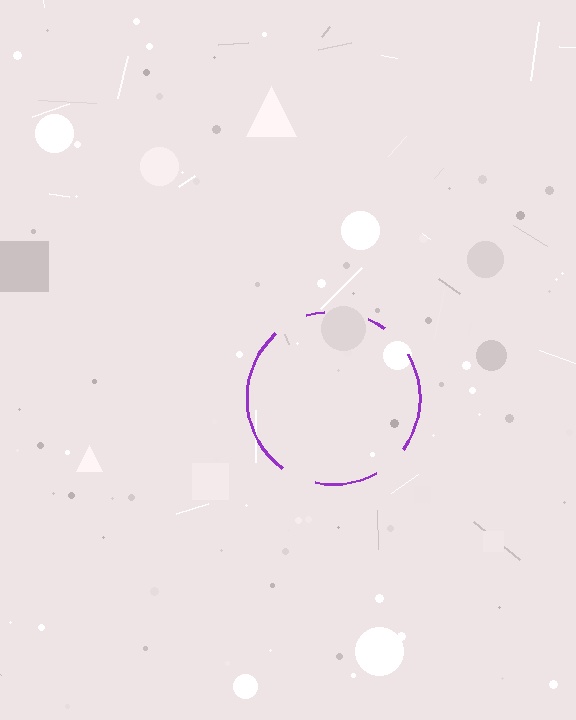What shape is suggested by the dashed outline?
The dashed outline suggests a circle.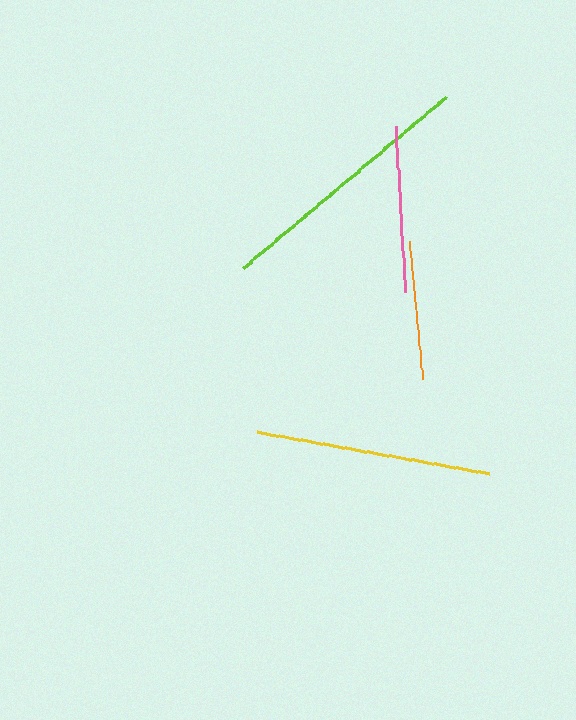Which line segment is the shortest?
The orange line is the shortest at approximately 137 pixels.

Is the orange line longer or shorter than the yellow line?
The yellow line is longer than the orange line.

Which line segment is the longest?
The lime line is the longest at approximately 266 pixels.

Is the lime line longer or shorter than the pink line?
The lime line is longer than the pink line.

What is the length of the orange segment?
The orange segment is approximately 137 pixels long.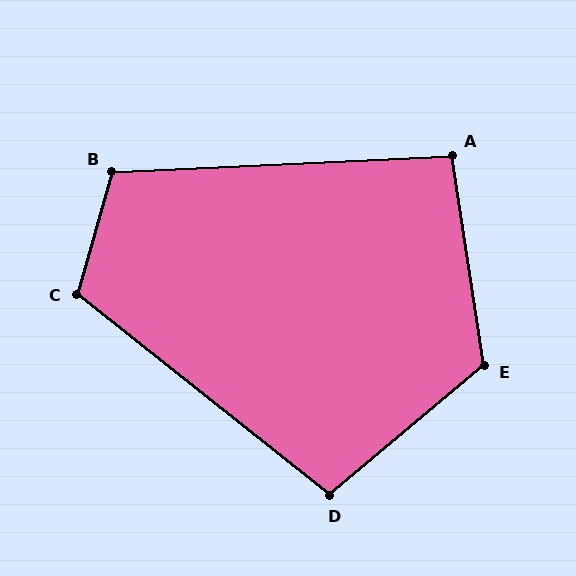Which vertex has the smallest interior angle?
A, at approximately 96 degrees.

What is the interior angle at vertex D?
Approximately 102 degrees (obtuse).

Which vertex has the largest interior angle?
E, at approximately 121 degrees.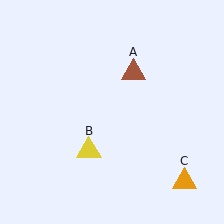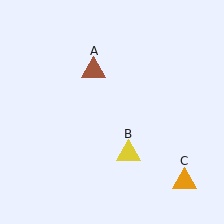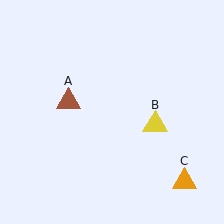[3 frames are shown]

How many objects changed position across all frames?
2 objects changed position: brown triangle (object A), yellow triangle (object B).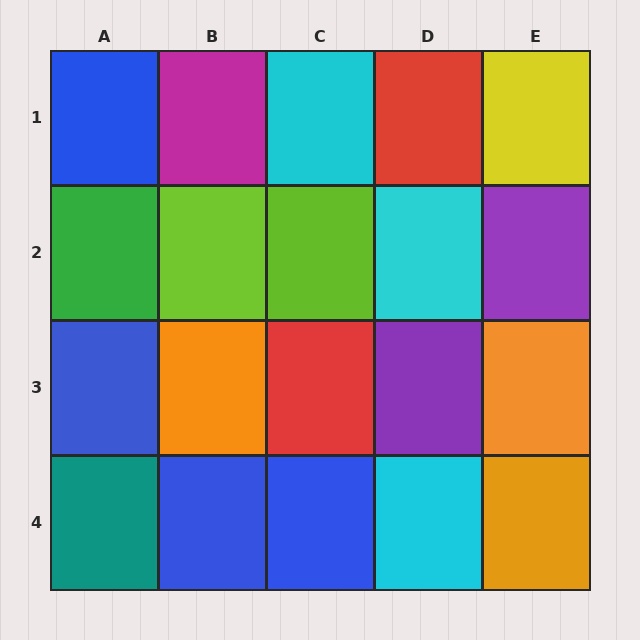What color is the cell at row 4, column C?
Blue.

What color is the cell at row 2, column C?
Lime.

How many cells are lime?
2 cells are lime.